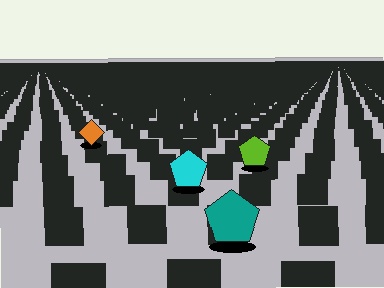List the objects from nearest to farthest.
From nearest to farthest: the teal pentagon, the cyan pentagon, the lime pentagon, the orange diamond.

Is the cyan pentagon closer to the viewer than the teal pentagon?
No. The teal pentagon is closer — you can tell from the texture gradient: the ground texture is coarser near it.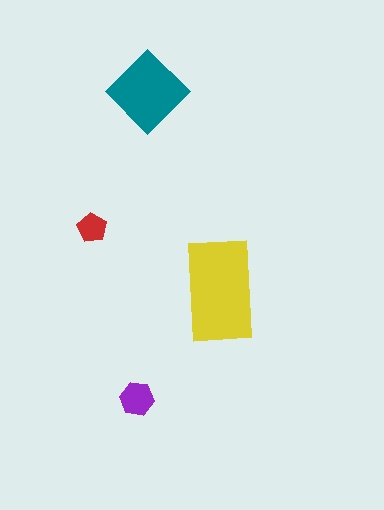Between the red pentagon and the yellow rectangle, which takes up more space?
The yellow rectangle.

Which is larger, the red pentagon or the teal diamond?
The teal diamond.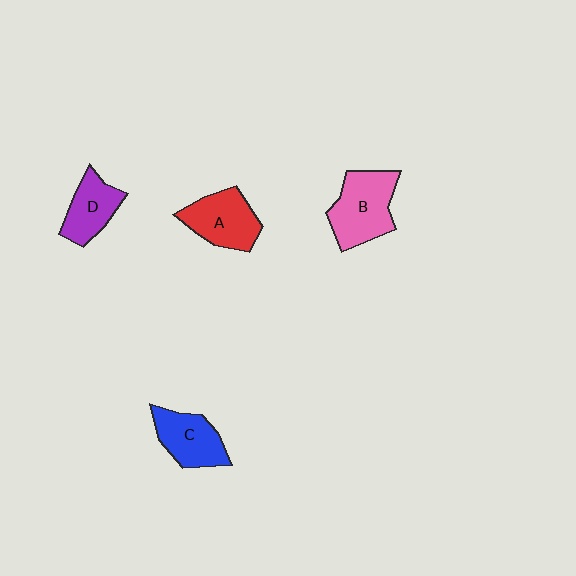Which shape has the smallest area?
Shape D (purple).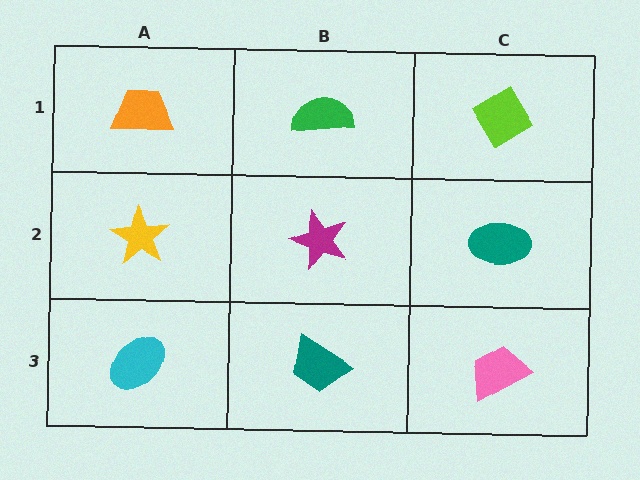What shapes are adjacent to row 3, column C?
A teal ellipse (row 2, column C), a teal trapezoid (row 3, column B).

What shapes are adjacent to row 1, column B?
A magenta star (row 2, column B), an orange trapezoid (row 1, column A), a lime diamond (row 1, column C).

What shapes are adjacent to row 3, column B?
A magenta star (row 2, column B), a cyan ellipse (row 3, column A), a pink trapezoid (row 3, column C).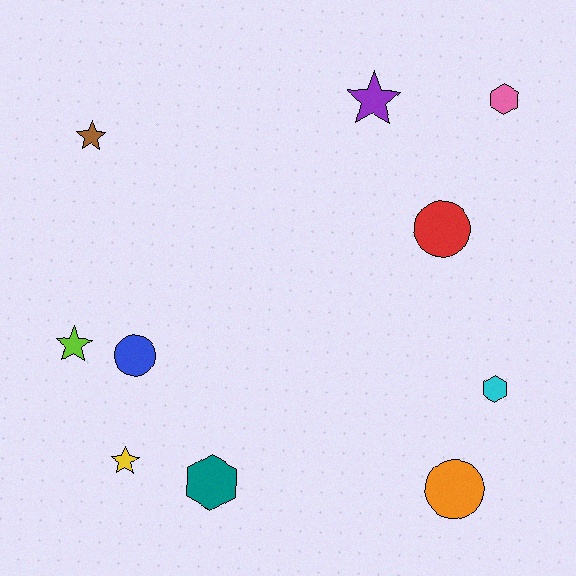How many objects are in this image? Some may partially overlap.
There are 10 objects.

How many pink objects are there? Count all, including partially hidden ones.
There is 1 pink object.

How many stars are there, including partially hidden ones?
There are 4 stars.